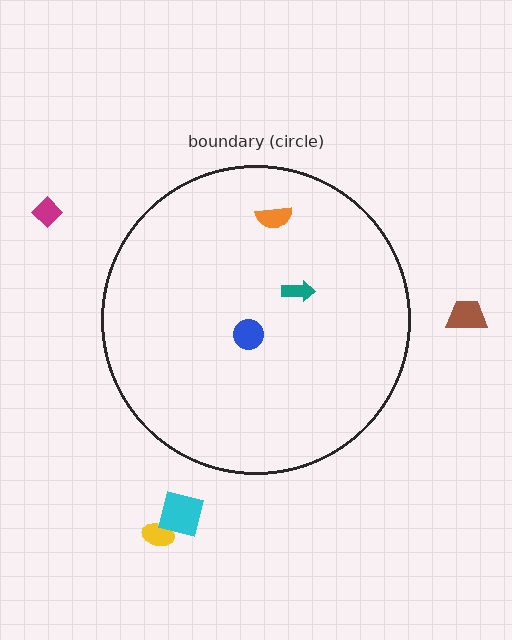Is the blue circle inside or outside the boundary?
Inside.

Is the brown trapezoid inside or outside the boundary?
Outside.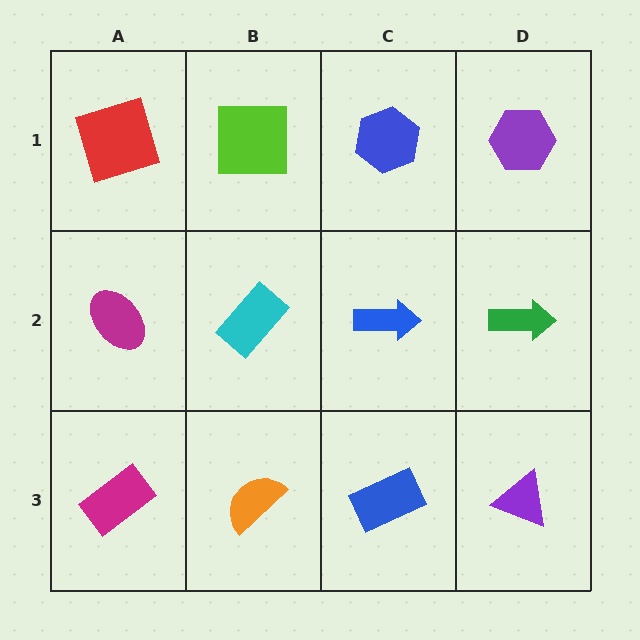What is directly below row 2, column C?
A blue rectangle.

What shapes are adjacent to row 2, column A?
A red square (row 1, column A), a magenta rectangle (row 3, column A), a cyan rectangle (row 2, column B).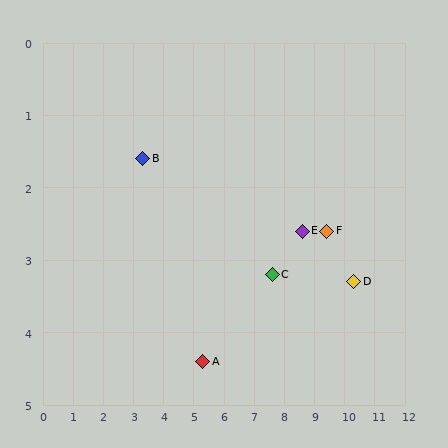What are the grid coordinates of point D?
Point D is at approximately (10.3, 3.3).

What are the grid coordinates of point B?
Point B is at approximately (3.3, 1.6).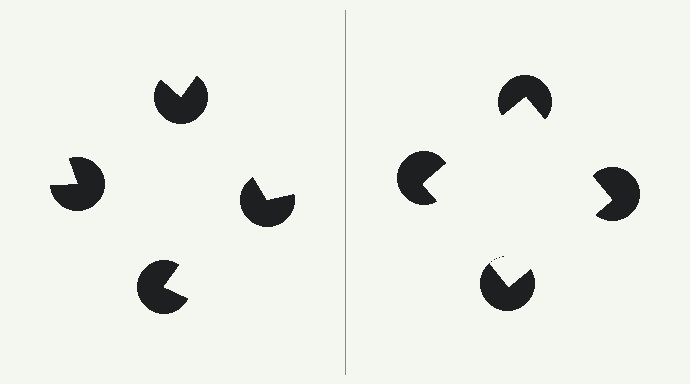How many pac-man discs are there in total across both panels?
8 — 4 on each side.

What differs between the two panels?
The pac-man discs are positioned identically on both sides; only the wedge orientations differ. On the right they align to a square; on the left they are misaligned.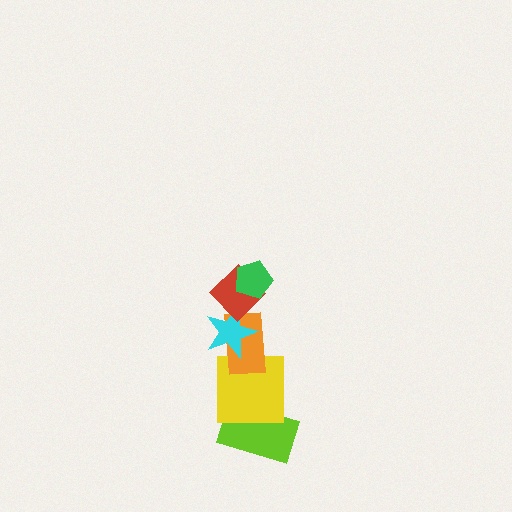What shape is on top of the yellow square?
The orange rectangle is on top of the yellow square.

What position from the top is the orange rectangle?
The orange rectangle is 4th from the top.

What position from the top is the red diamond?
The red diamond is 2nd from the top.